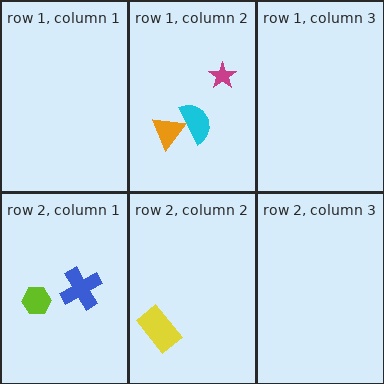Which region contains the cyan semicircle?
The row 1, column 2 region.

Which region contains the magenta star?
The row 1, column 2 region.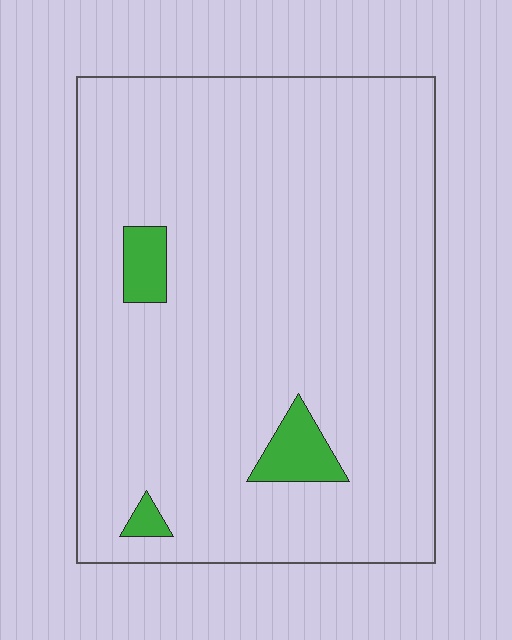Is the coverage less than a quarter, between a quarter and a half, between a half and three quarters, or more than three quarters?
Less than a quarter.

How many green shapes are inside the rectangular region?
3.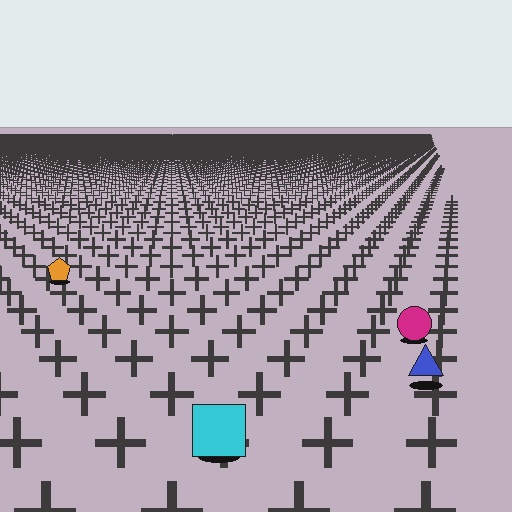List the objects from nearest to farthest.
From nearest to farthest: the cyan square, the blue triangle, the magenta circle, the orange pentagon.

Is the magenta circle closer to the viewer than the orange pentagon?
Yes. The magenta circle is closer — you can tell from the texture gradient: the ground texture is coarser near it.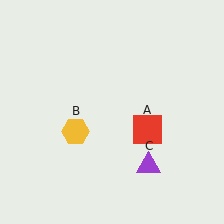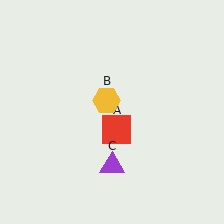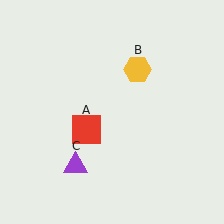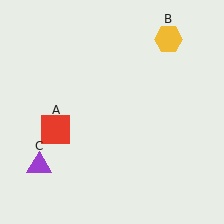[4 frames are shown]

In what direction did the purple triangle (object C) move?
The purple triangle (object C) moved left.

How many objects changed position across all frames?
3 objects changed position: red square (object A), yellow hexagon (object B), purple triangle (object C).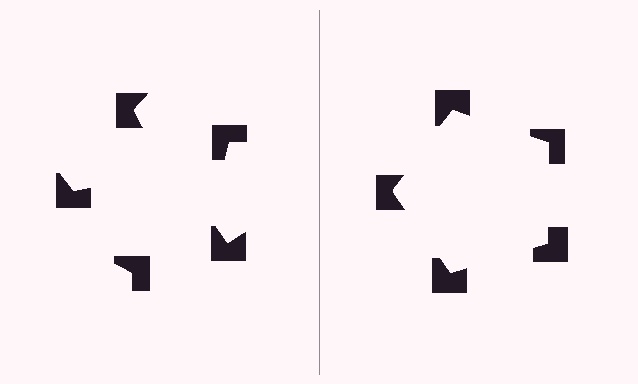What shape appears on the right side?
An illusory pentagon.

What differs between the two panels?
The notched squares are positioned identically on both sides; only the wedge orientations differ. On the right they align to a pentagon; on the left they are misaligned.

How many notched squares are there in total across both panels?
10 — 5 on each side.